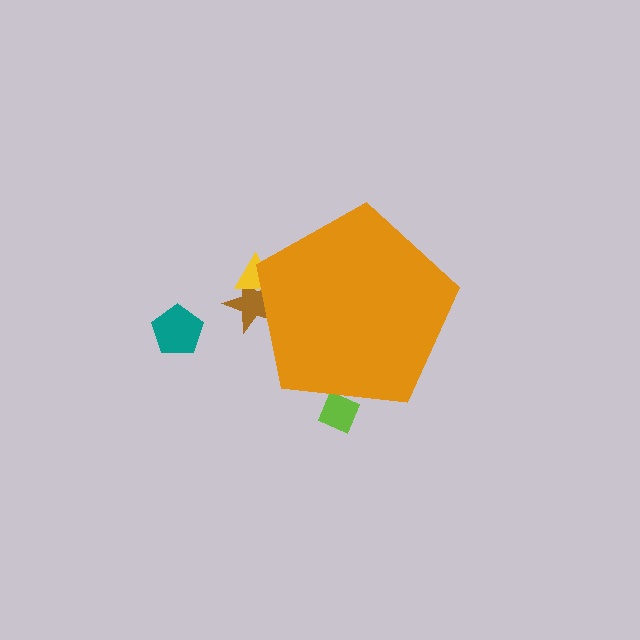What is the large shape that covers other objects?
An orange pentagon.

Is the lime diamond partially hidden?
Yes, the lime diamond is partially hidden behind the orange pentagon.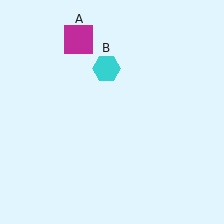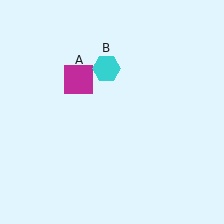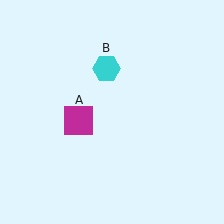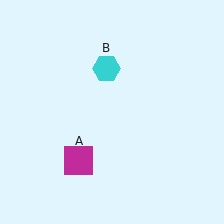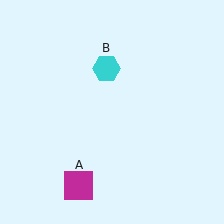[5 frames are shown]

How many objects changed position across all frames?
1 object changed position: magenta square (object A).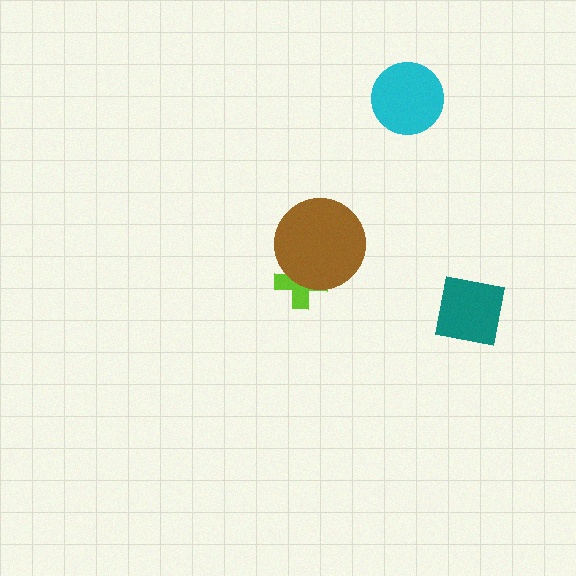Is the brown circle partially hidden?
No, no other shape covers it.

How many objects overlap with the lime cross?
1 object overlaps with the lime cross.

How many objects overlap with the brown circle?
1 object overlaps with the brown circle.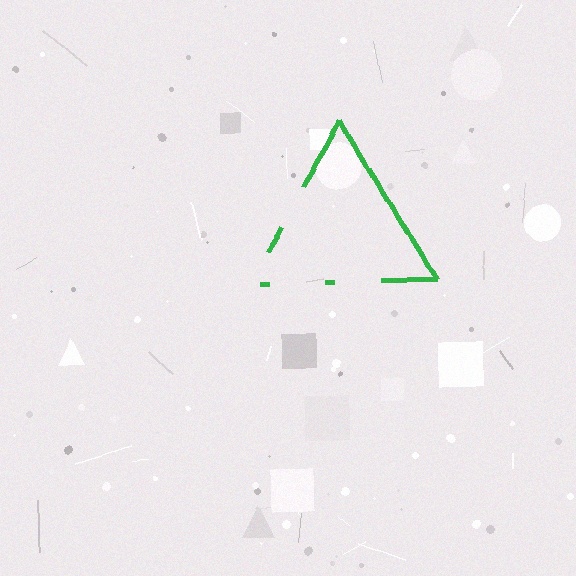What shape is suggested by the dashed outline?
The dashed outline suggests a triangle.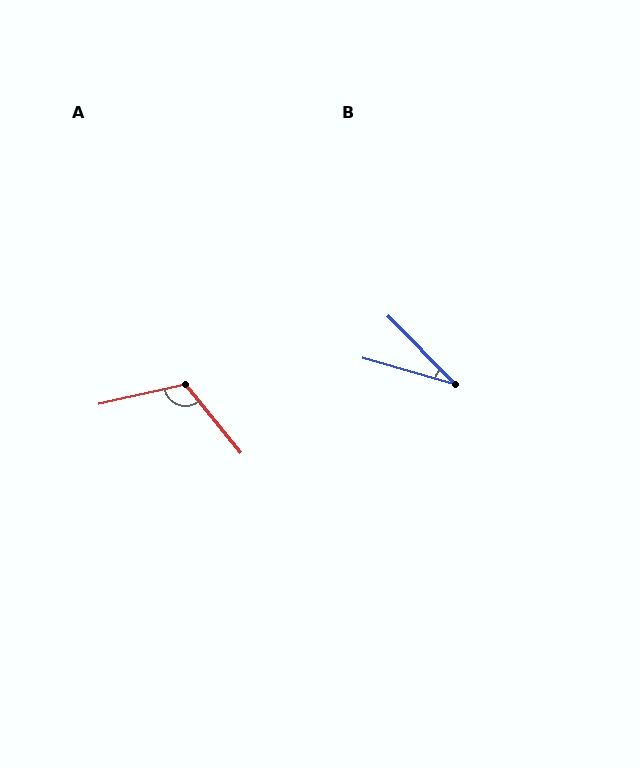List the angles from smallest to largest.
B (29°), A (116°).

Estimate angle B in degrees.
Approximately 29 degrees.